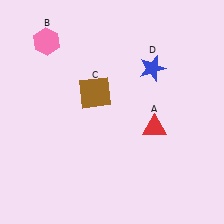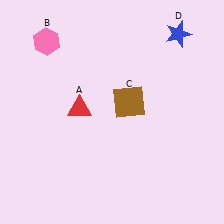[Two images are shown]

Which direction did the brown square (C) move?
The brown square (C) moved right.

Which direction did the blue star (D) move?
The blue star (D) moved up.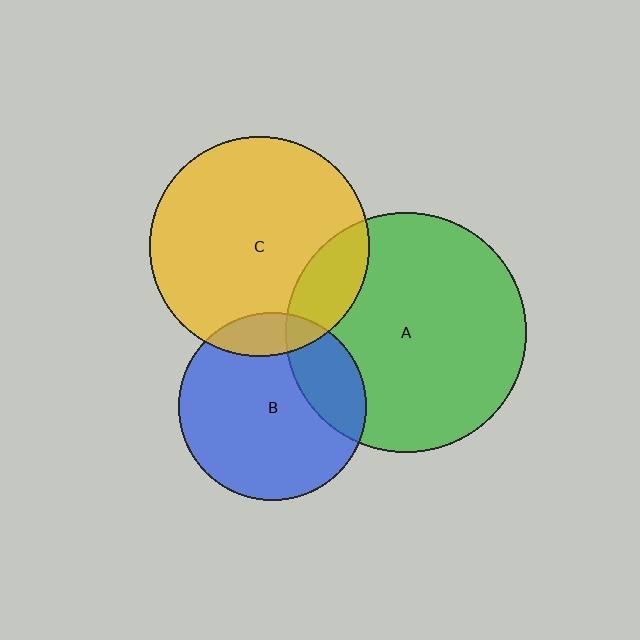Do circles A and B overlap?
Yes.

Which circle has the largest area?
Circle A (green).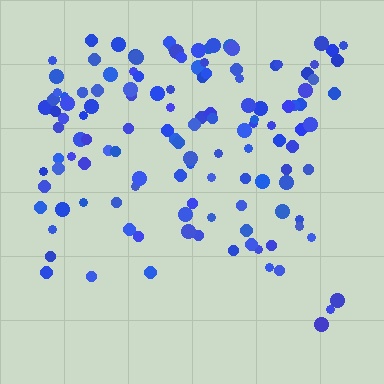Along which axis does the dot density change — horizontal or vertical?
Vertical.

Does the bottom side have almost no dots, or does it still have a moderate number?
Still a moderate number, just noticeably fewer than the top.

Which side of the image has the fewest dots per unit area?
The bottom.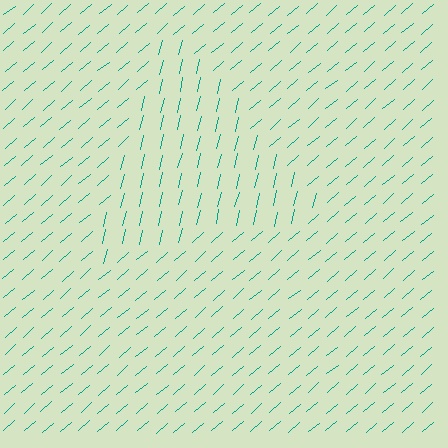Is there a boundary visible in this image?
Yes, there is a texture boundary formed by a change in line orientation.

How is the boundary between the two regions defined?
The boundary is defined purely by a change in line orientation (approximately 36 degrees difference). All lines are the same color and thickness.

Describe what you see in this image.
The image is filled with small teal line segments. A triangle region in the image has lines oriented differently from the surrounding lines, creating a visible texture boundary.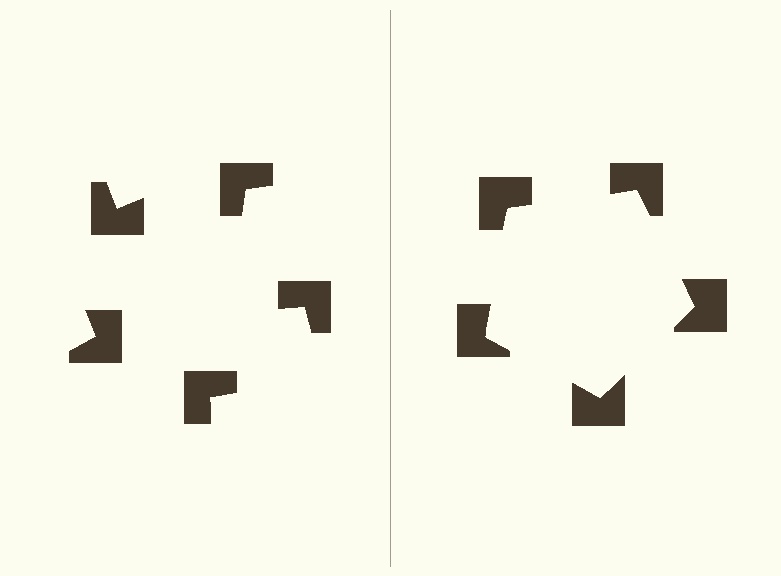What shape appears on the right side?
An illusory pentagon.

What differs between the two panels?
The notched squares are positioned identically on both sides; only the wedge orientations differ. On the right they align to a pentagon; on the left they are misaligned.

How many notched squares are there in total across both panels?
10 — 5 on each side.